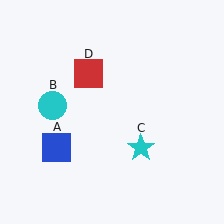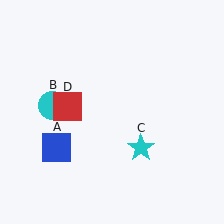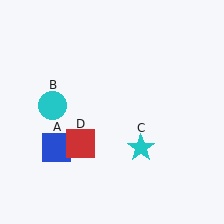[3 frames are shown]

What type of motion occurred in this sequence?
The red square (object D) rotated counterclockwise around the center of the scene.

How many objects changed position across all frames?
1 object changed position: red square (object D).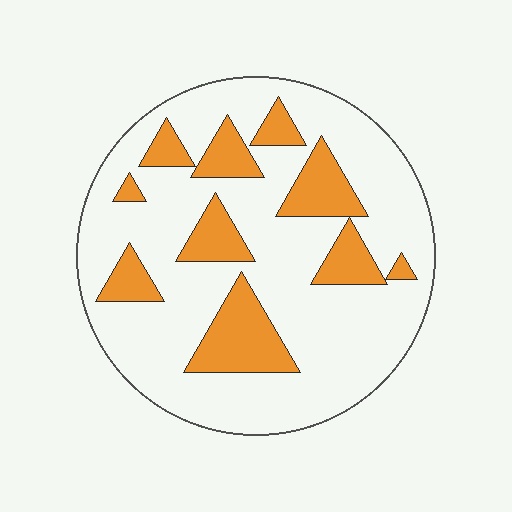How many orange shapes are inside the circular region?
10.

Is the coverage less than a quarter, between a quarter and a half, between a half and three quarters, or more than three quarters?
Less than a quarter.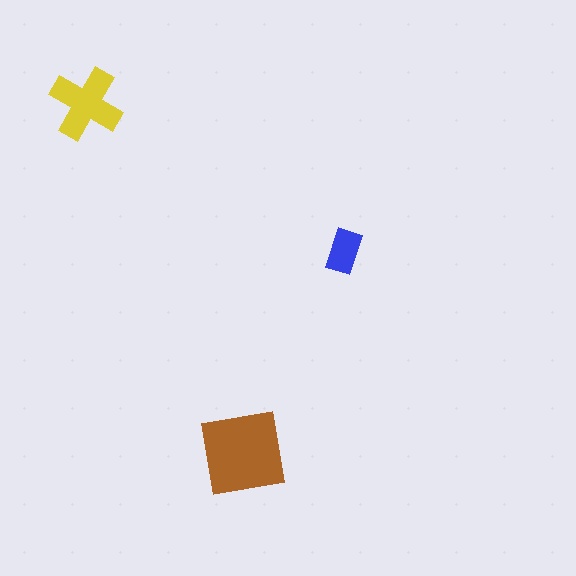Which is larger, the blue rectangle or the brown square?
The brown square.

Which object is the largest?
The brown square.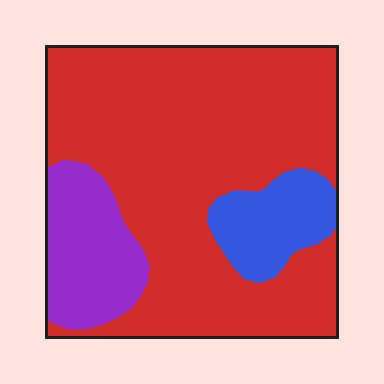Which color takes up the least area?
Blue, at roughly 10%.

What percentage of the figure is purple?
Purple covers 16% of the figure.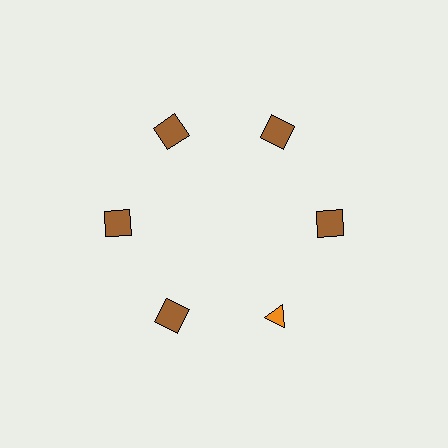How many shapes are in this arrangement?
There are 6 shapes arranged in a ring pattern.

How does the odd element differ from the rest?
It differs in both color (orange instead of brown) and shape (triangle instead of square).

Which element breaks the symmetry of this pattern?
The orange triangle at roughly the 5 o'clock position breaks the symmetry. All other shapes are brown squares.